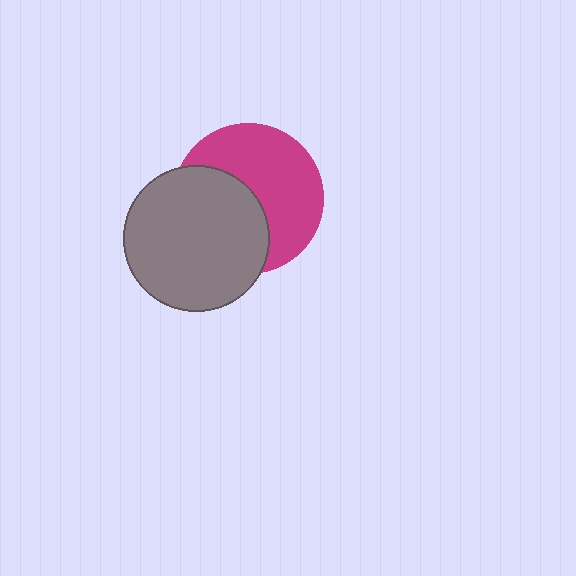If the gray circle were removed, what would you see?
You would see the complete magenta circle.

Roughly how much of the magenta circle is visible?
About half of it is visible (roughly 55%).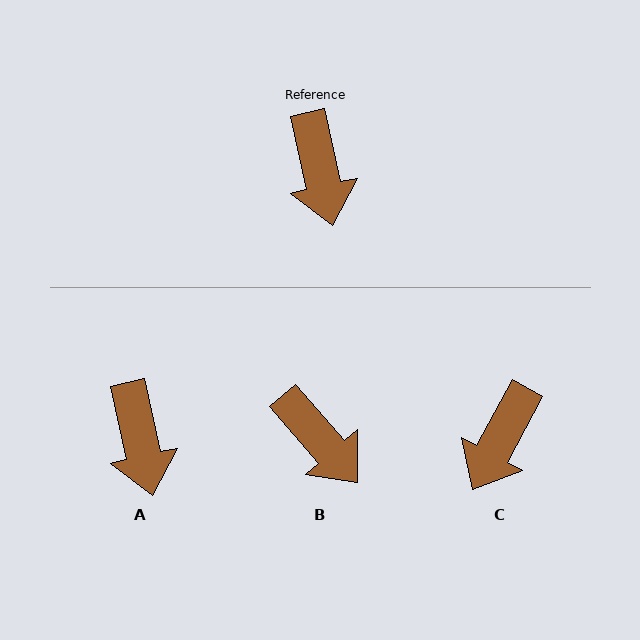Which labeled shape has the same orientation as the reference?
A.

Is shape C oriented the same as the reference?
No, it is off by about 41 degrees.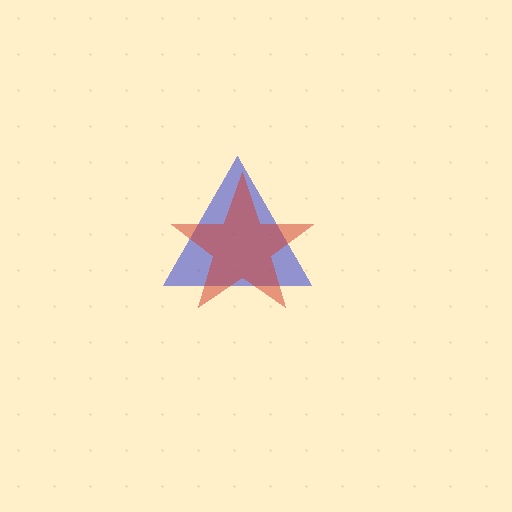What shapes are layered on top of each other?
The layered shapes are: a blue triangle, a red star.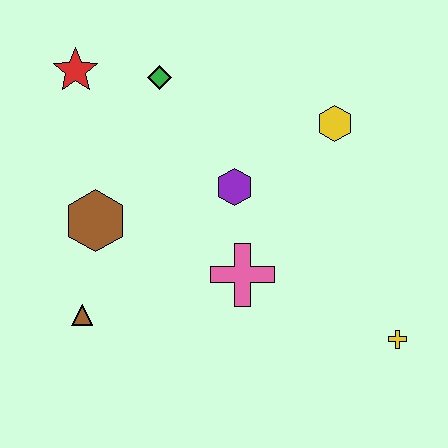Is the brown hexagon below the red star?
Yes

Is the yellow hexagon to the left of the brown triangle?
No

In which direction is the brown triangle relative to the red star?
The brown triangle is below the red star.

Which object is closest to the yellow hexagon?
The purple hexagon is closest to the yellow hexagon.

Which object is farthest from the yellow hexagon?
The brown triangle is farthest from the yellow hexagon.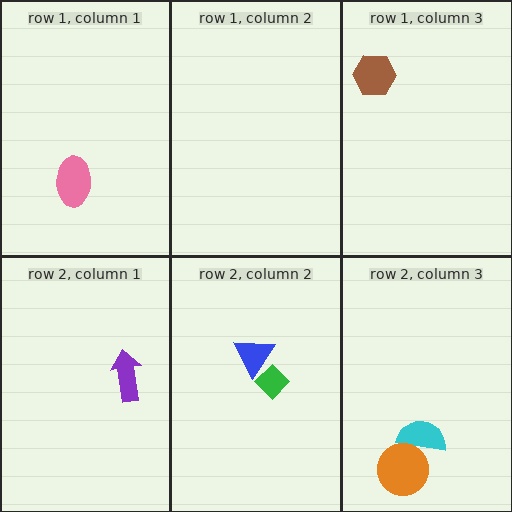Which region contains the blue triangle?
The row 2, column 2 region.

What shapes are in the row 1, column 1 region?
The pink ellipse.